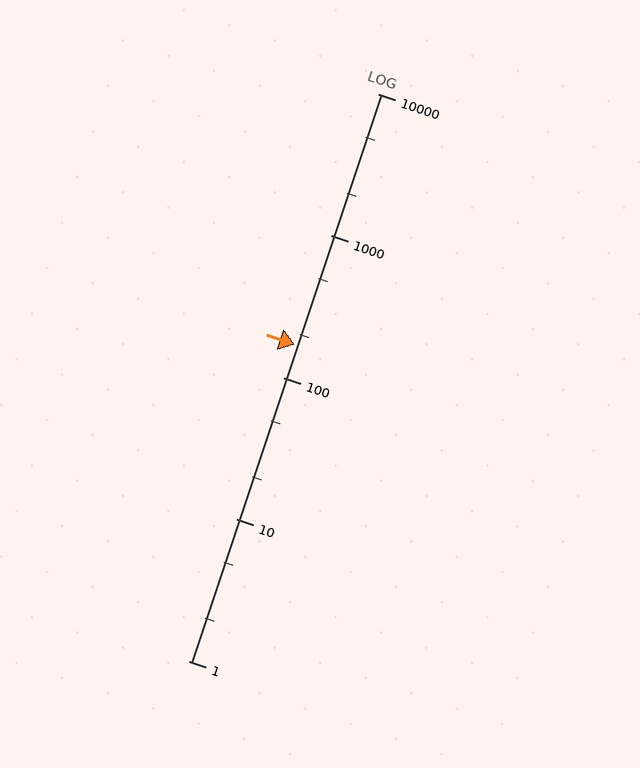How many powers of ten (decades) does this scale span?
The scale spans 4 decades, from 1 to 10000.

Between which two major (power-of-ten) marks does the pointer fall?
The pointer is between 100 and 1000.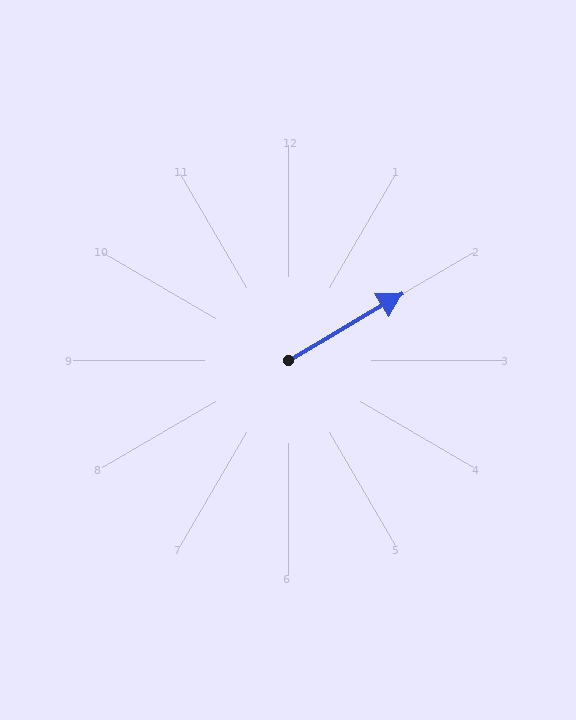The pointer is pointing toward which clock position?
Roughly 2 o'clock.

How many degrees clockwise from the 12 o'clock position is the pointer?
Approximately 59 degrees.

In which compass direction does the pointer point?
Northeast.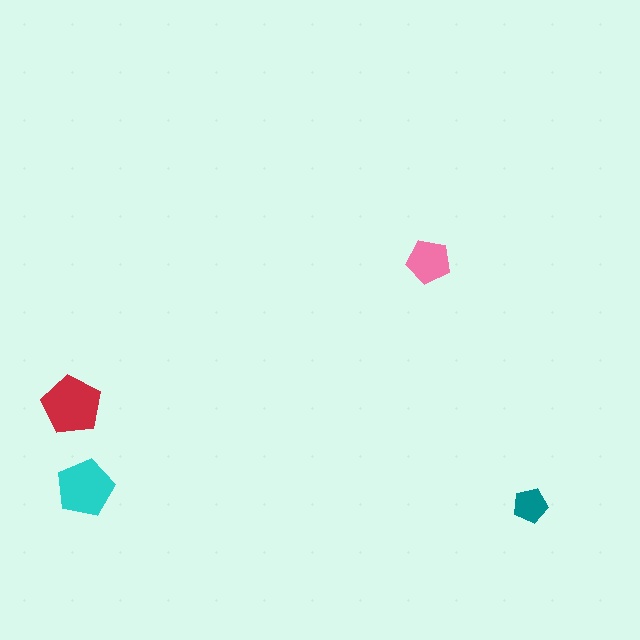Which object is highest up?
The pink pentagon is topmost.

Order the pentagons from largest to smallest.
the red one, the cyan one, the pink one, the teal one.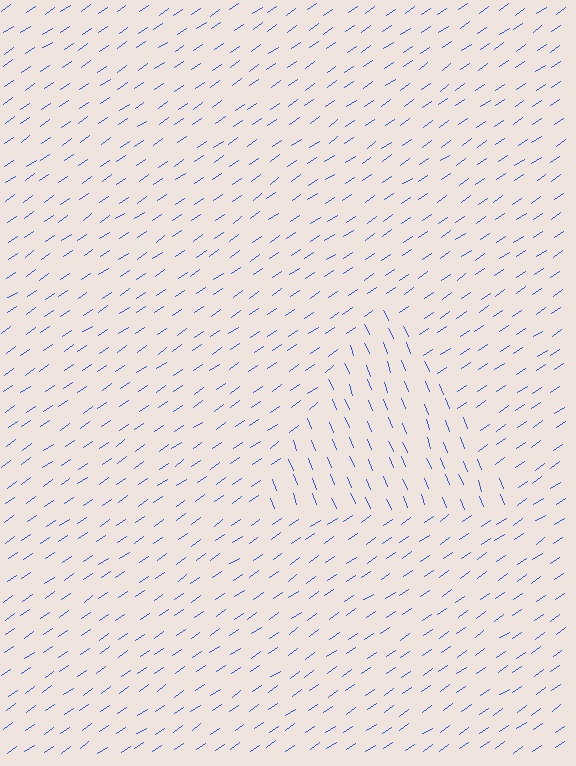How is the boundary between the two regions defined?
The boundary is defined purely by a change in line orientation (approximately 77 degrees difference). All lines are the same color and thickness.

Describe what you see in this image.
The image is filled with small blue line segments. A triangle region in the image has lines oriented differently from the surrounding lines, creating a visible texture boundary.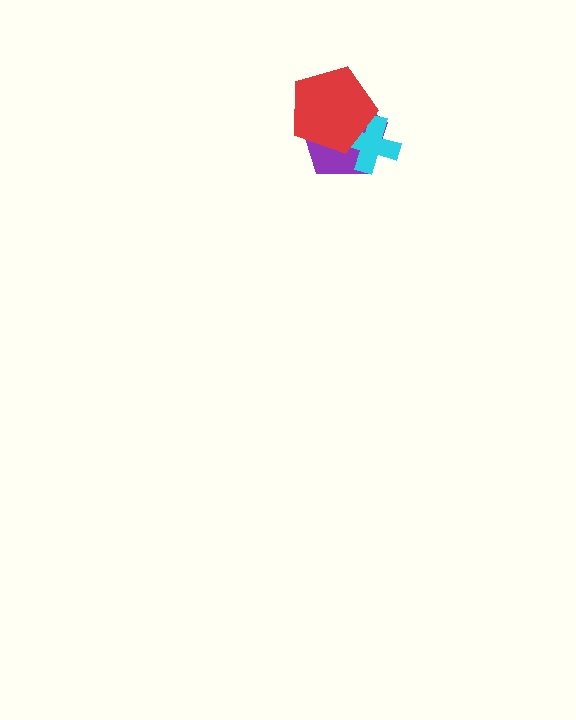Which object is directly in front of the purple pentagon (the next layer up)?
The cyan cross is directly in front of the purple pentagon.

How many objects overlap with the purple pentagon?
2 objects overlap with the purple pentagon.